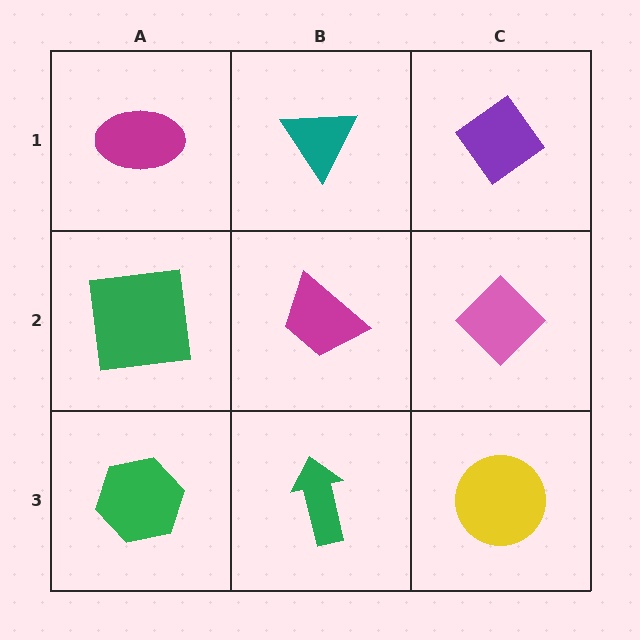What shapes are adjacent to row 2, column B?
A teal triangle (row 1, column B), a green arrow (row 3, column B), a green square (row 2, column A), a pink diamond (row 2, column C).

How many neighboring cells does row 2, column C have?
3.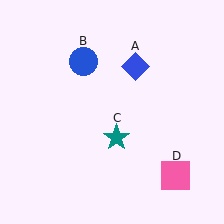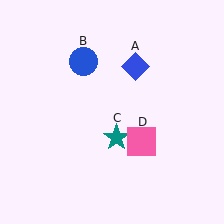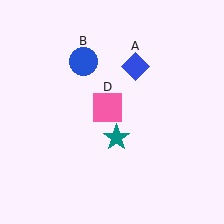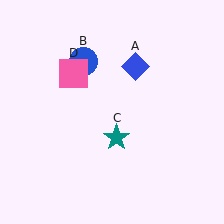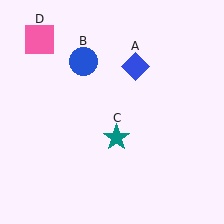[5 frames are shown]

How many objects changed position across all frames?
1 object changed position: pink square (object D).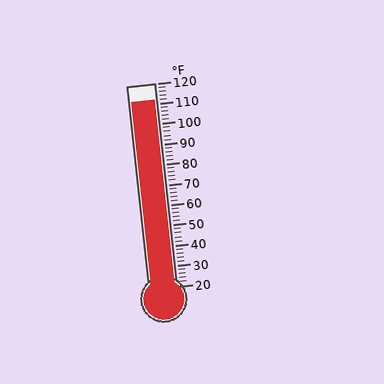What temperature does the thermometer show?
The thermometer shows approximately 112°F.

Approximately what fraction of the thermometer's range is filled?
The thermometer is filled to approximately 90% of its range.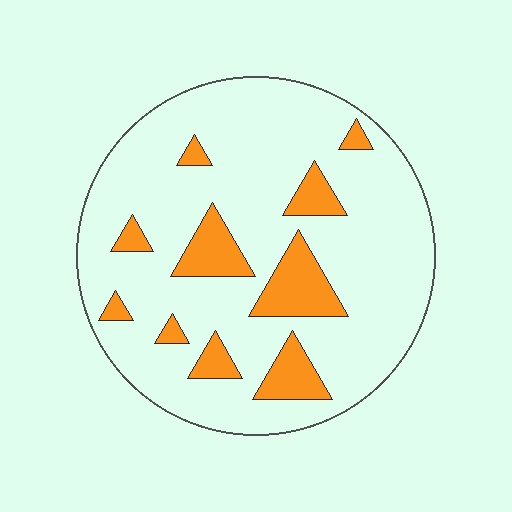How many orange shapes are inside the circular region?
10.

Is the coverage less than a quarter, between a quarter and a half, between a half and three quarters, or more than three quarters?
Less than a quarter.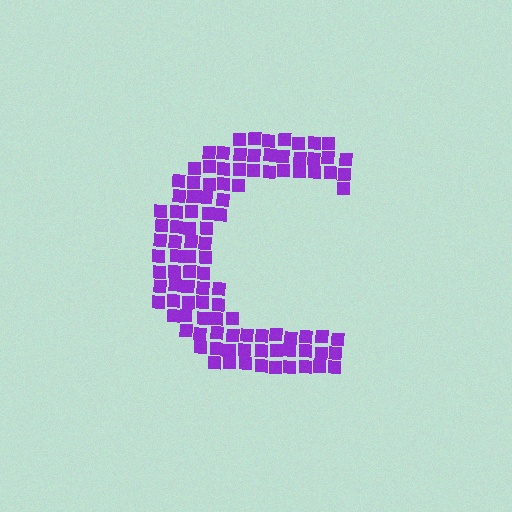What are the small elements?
The small elements are squares.